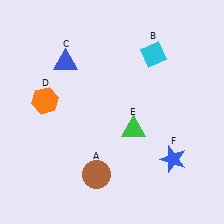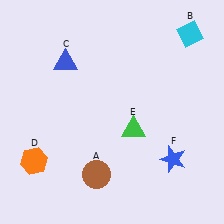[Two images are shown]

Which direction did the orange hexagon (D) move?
The orange hexagon (D) moved down.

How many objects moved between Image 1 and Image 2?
2 objects moved between the two images.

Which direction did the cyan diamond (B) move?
The cyan diamond (B) moved right.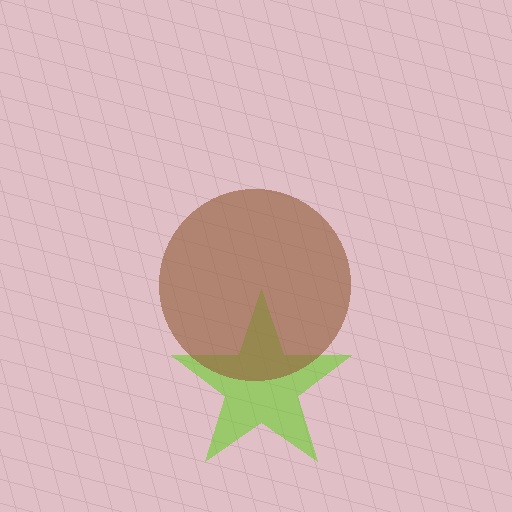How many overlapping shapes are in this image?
There are 2 overlapping shapes in the image.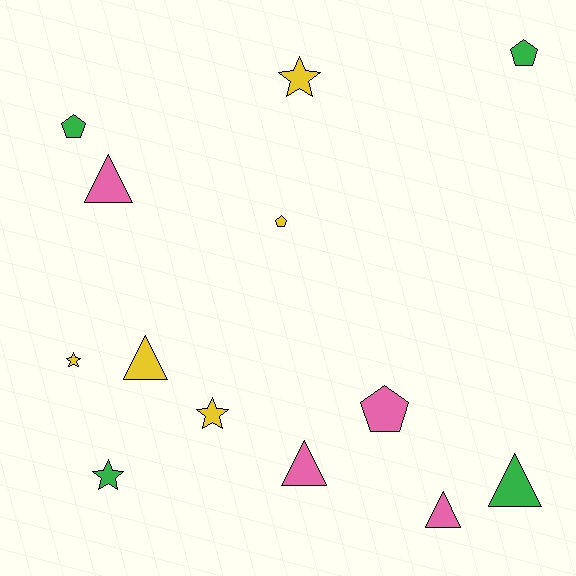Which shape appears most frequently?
Triangle, with 5 objects.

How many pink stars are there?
There are no pink stars.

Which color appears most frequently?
Yellow, with 5 objects.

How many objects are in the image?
There are 13 objects.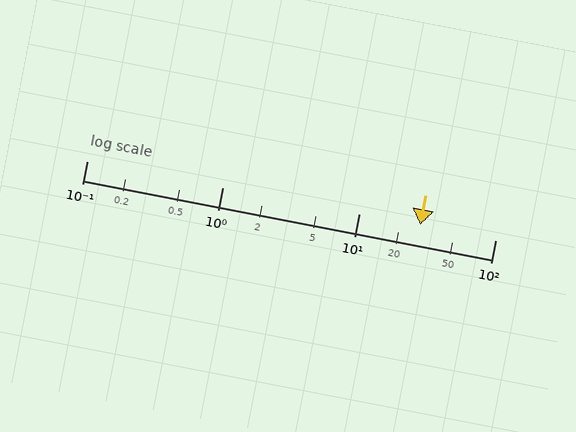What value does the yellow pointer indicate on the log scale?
The pointer indicates approximately 28.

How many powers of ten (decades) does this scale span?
The scale spans 3 decades, from 0.1 to 100.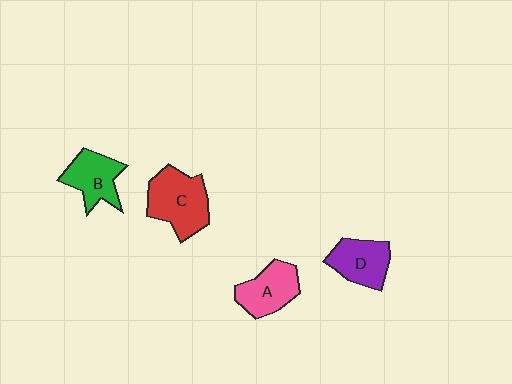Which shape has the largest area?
Shape C (red).